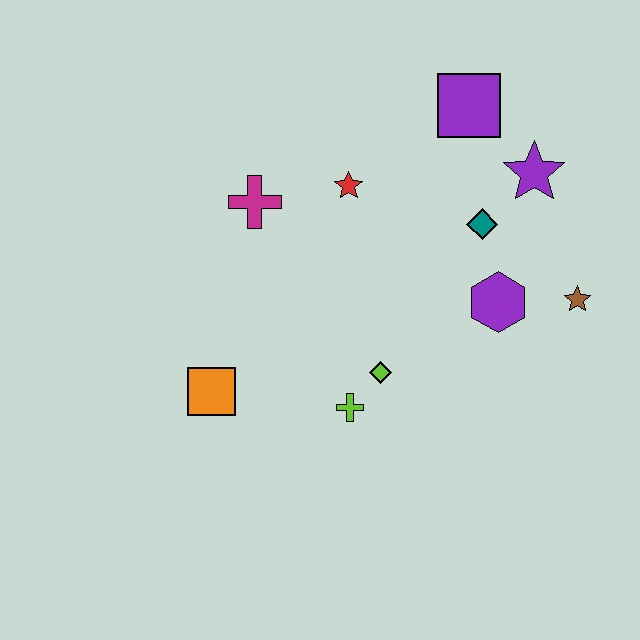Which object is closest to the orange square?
The lime cross is closest to the orange square.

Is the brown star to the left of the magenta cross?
No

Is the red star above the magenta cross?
Yes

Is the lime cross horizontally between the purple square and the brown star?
No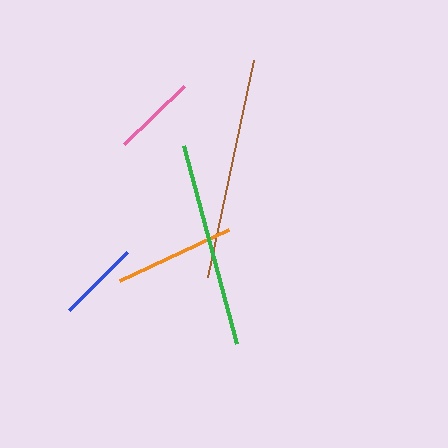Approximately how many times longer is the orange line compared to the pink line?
The orange line is approximately 1.4 times the length of the pink line.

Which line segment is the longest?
The brown line is the longest at approximately 222 pixels.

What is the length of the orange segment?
The orange segment is approximately 120 pixels long.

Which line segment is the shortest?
The blue line is the shortest at approximately 82 pixels.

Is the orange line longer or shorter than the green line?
The green line is longer than the orange line.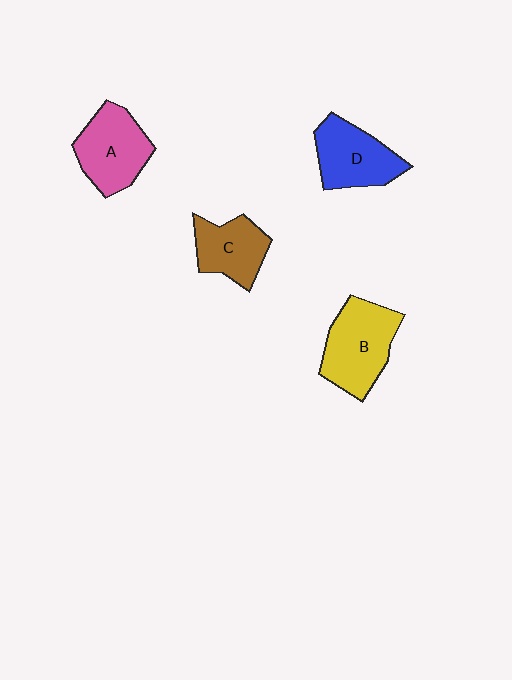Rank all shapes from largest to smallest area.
From largest to smallest: B (yellow), A (pink), D (blue), C (brown).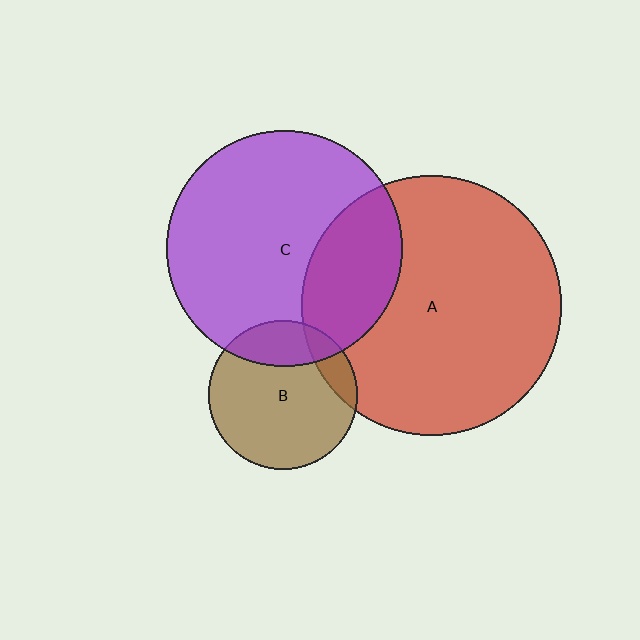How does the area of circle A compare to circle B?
Approximately 3.0 times.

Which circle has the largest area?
Circle A (red).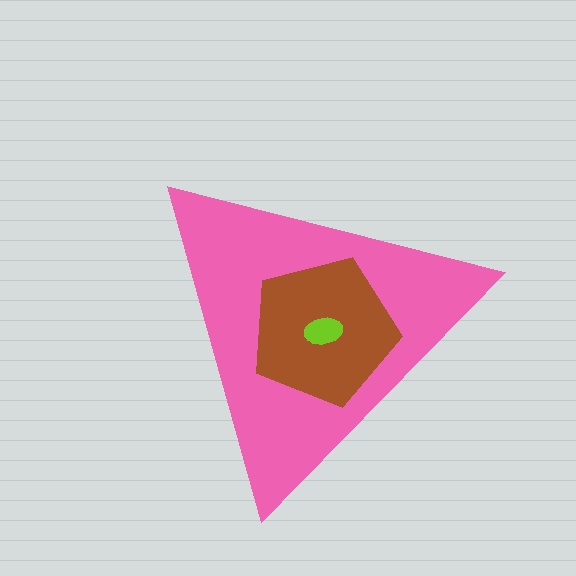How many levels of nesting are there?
3.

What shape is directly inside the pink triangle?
The brown pentagon.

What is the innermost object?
The lime ellipse.